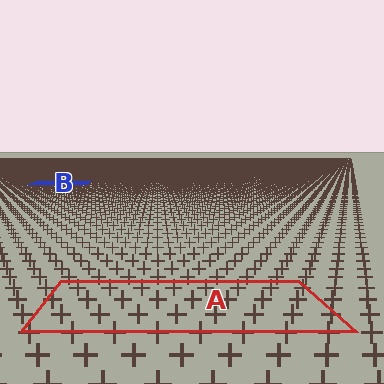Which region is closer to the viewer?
Region A is closer. The texture elements there are larger and more spread out.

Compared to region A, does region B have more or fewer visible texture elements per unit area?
Region B has more texture elements per unit area — they are packed more densely because it is farther away.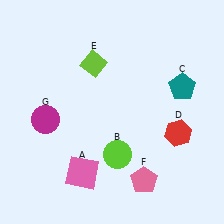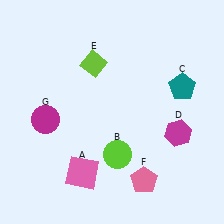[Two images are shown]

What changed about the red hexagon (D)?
In Image 1, D is red. In Image 2, it changed to magenta.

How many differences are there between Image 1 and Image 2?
There is 1 difference between the two images.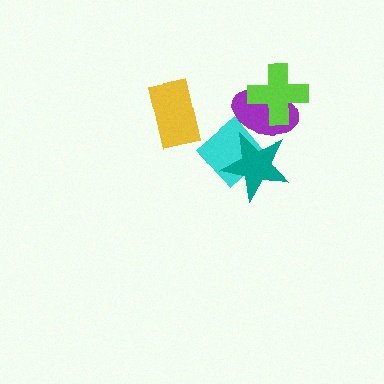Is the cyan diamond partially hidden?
Yes, it is partially covered by another shape.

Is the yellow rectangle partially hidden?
No, no other shape covers it.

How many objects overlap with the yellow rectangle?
0 objects overlap with the yellow rectangle.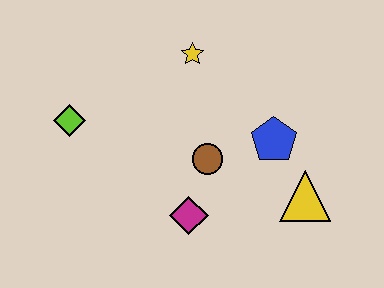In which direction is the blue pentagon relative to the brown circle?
The blue pentagon is to the right of the brown circle.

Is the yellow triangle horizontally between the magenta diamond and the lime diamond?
No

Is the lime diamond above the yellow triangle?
Yes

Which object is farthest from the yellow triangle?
The lime diamond is farthest from the yellow triangle.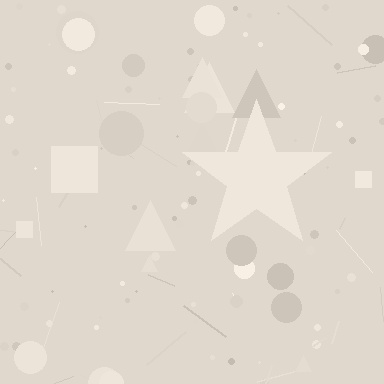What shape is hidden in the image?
A star is hidden in the image.